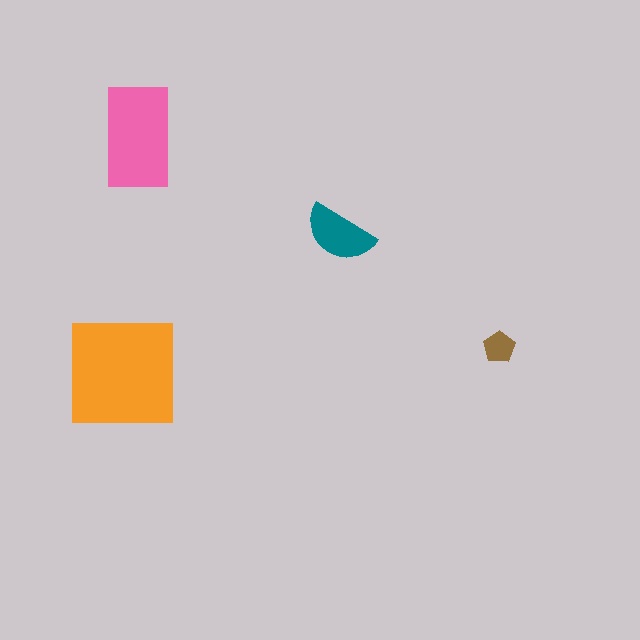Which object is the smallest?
The brown pentagon.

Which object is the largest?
The orange square.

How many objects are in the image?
There are 4 objects in the image.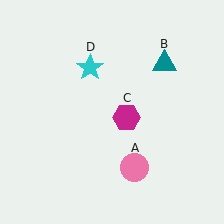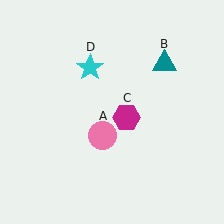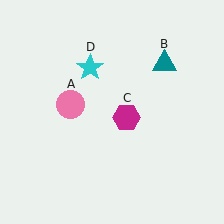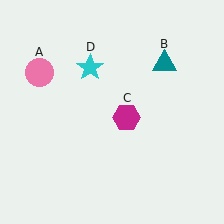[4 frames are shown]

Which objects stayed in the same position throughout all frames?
Teal triangle (object B) and magenta hexagon (object C) and cyan star (object D) remained stationary.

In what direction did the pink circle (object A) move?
The pink circle (object A) moved up and to the left.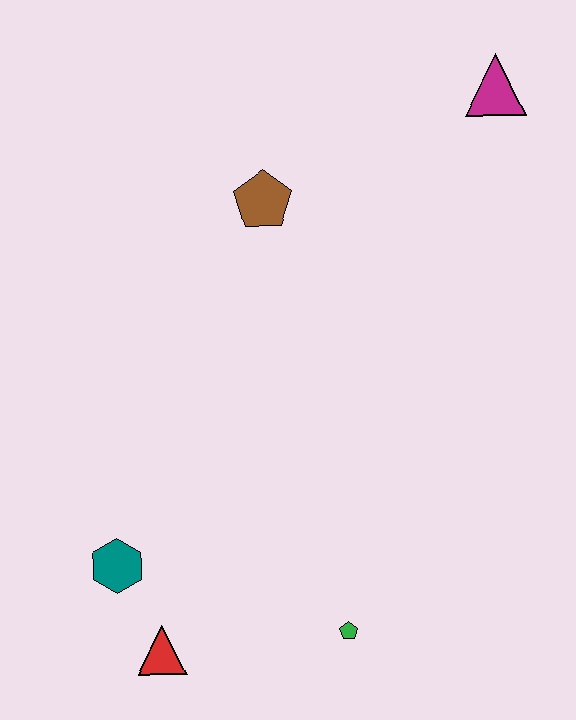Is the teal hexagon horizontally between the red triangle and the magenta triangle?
No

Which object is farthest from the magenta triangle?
The red triangle is farthest from the magenta triangle.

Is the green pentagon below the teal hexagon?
Yes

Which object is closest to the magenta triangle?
The brown pentagon is closest to the magenta triangle.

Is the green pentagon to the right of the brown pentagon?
Yes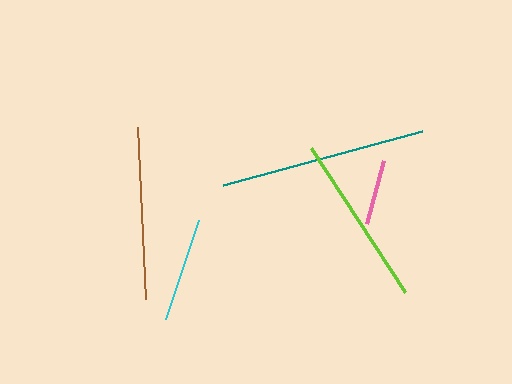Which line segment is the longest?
The teal line is the longest at approximately 207 pixels.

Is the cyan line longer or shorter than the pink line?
The cyan line is longer than the pink line.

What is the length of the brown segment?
The brown segment is approximately 172 pixels long.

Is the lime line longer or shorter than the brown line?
The lime line is longer than the brown line.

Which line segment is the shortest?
The pink line is the shortest at approximately 65 pixels.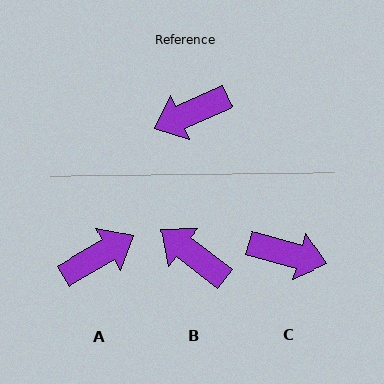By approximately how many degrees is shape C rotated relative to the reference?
Approximately 141 degrees counter-clockwise.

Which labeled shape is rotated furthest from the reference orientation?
A, about 174 degrees away.